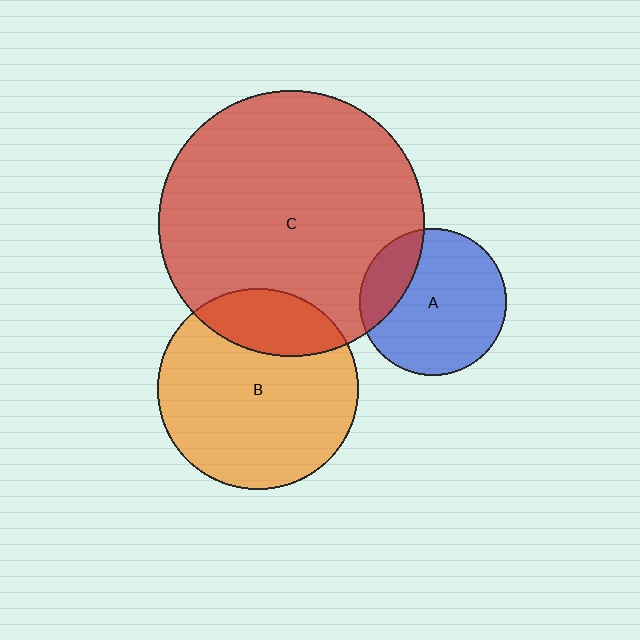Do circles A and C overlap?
Yes.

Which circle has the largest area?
Circle C (red).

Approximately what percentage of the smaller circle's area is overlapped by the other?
Approximately 20%.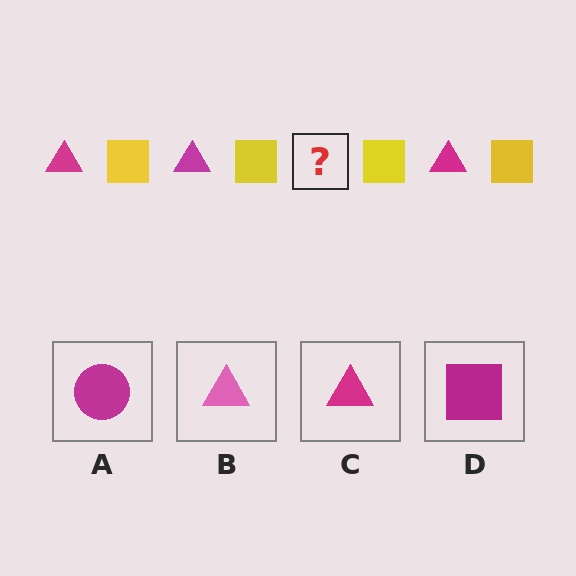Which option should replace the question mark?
Option C.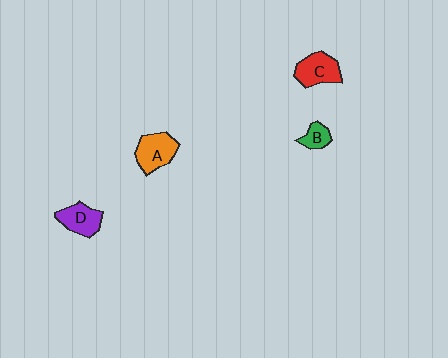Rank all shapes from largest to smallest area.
From largest to smallest: A (orange), C (red), D (purple), B (green).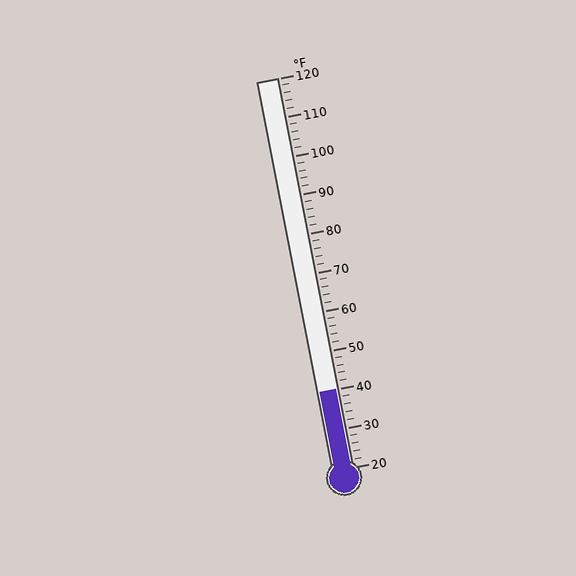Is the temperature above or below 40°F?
The temperature is at 40°F.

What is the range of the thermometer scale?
The thermometer scale ranges from 20°F to 120°F.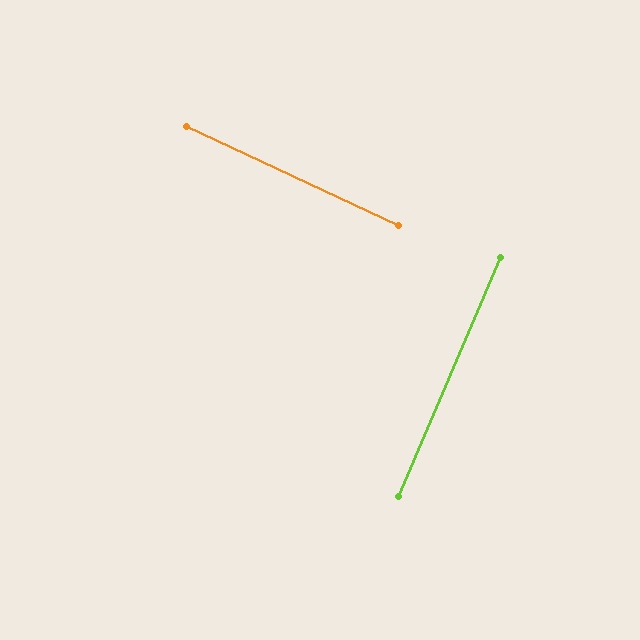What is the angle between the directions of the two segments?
Approximately 88 degrees.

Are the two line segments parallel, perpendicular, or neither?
Perpendicular — they meet at approximately 88°.